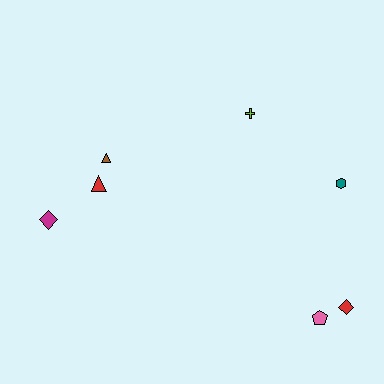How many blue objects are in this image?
There are no blue objects.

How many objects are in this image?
There are 7 objects.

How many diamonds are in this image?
There are 2 diamonds.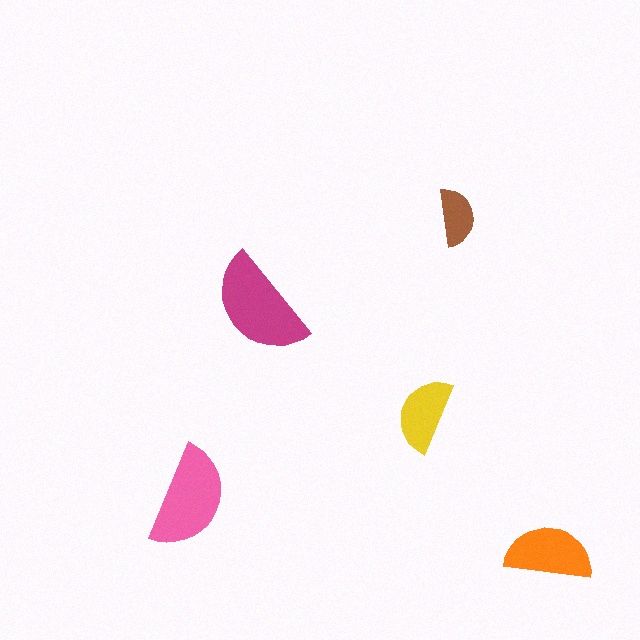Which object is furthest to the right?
The orange semicircle is rightmost.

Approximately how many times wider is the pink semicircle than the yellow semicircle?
About 1.5 times wider.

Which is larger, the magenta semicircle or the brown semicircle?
The magenta one.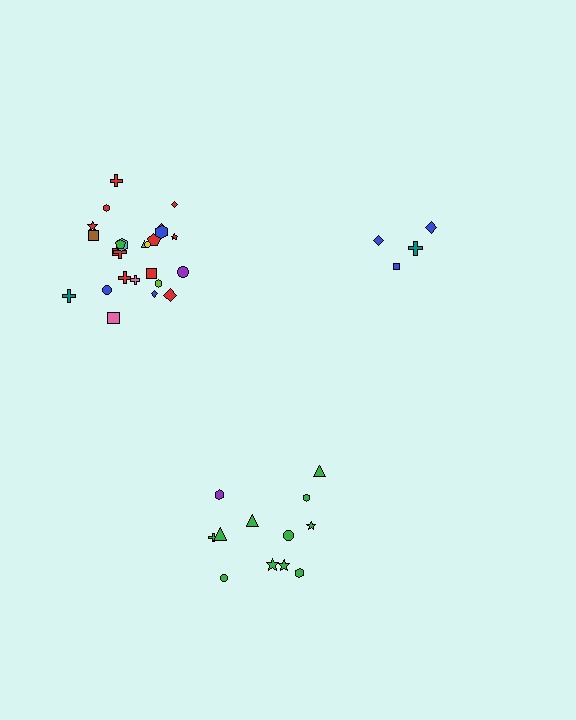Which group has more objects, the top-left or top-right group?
The top-left group.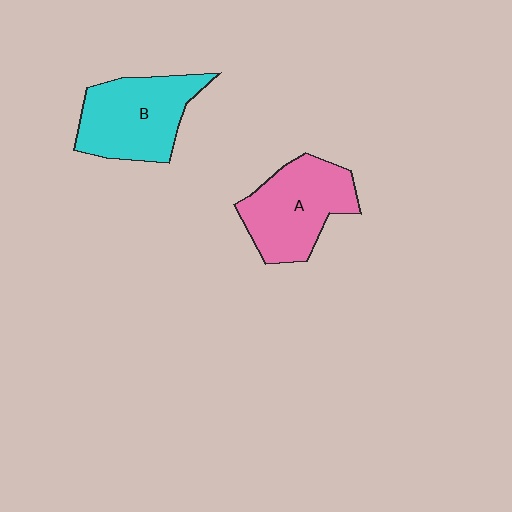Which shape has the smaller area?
Shape A (pink).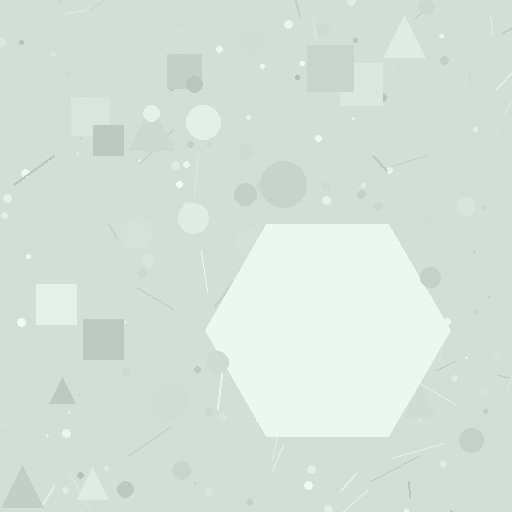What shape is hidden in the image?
A hexagon is hidden in the image.